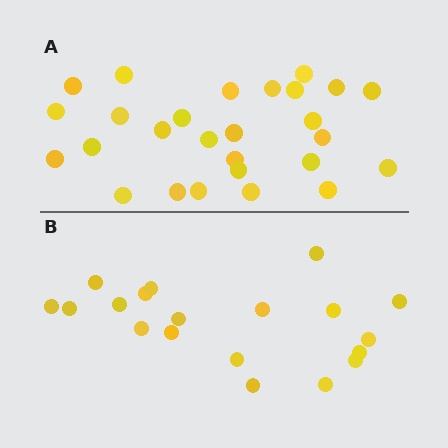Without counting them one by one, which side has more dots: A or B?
Region A (the top region) has more dots.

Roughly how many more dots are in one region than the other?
Region A has roughly 8 or so more dots than region B.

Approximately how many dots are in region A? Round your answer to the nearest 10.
About 30 dots. (The exact count is 27, which rounds to 30.)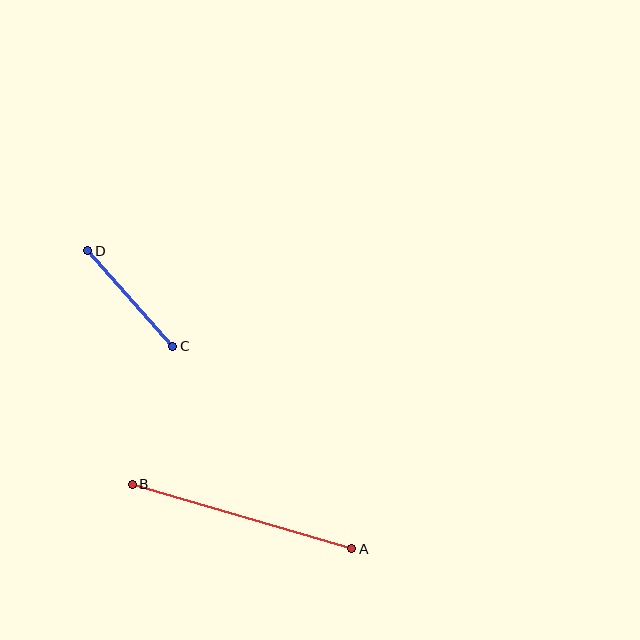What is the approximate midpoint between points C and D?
The midpoint is at approximately (130, 299) pixels.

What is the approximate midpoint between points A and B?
The midpoint is at approximately (242, 516) pixels.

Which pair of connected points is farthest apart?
Points A and B are farthest apart.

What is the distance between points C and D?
The distance is approximately 128 pixels.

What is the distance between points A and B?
The distance is approximately 229 pixels.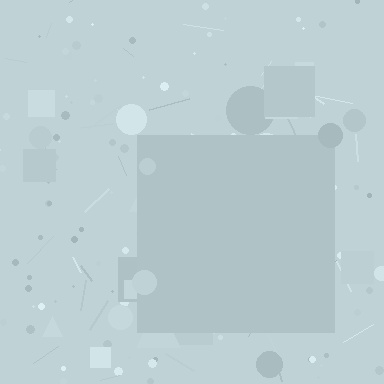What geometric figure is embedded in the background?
A square is embedded in the background.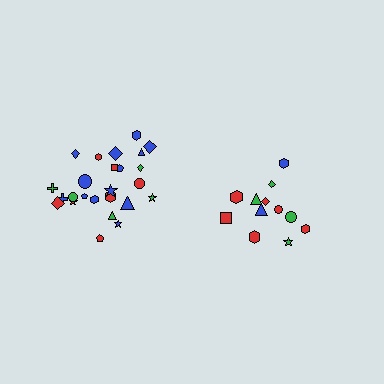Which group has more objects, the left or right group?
The left group.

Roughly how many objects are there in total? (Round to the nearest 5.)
Roughly 35 objects in total.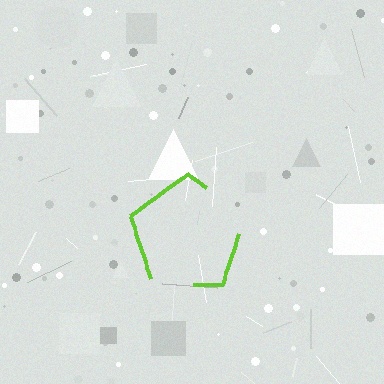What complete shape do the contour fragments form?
The contour fragments form a pentagon.